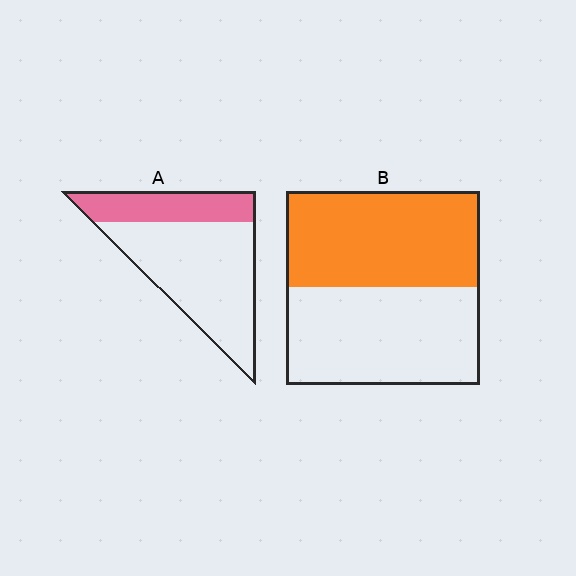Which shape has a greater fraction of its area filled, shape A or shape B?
Shape B.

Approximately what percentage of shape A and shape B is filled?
A is approximately 30% and B is approximately 50%.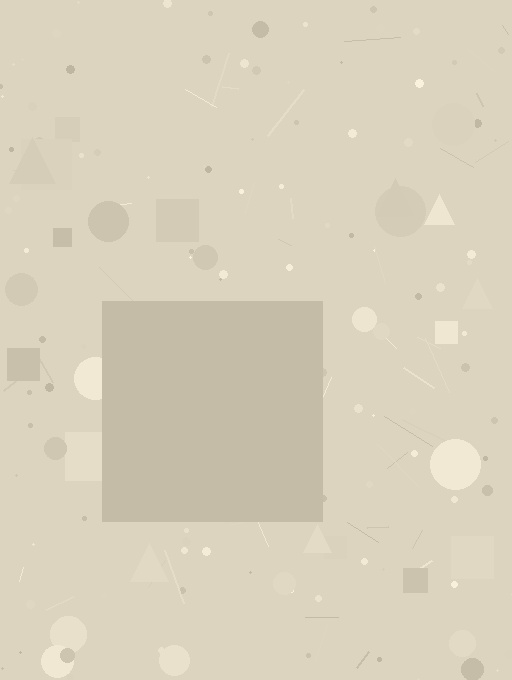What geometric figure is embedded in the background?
A square is embedded in the background.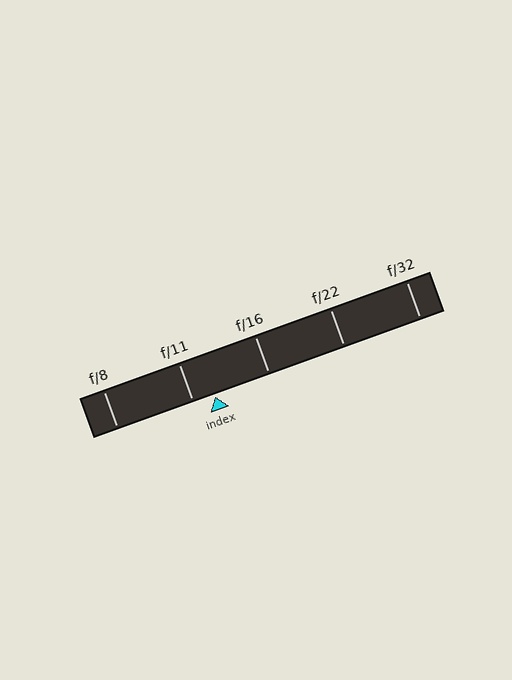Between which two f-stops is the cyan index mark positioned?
The index mark is between f/11 and f/16.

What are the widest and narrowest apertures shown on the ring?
The widest aperture shown is f/8 and the narrowest is f/32.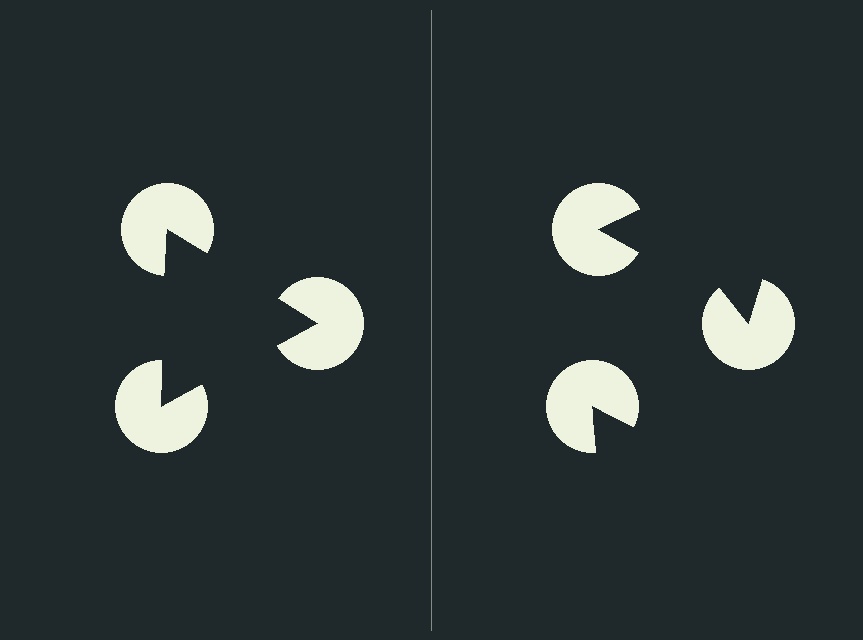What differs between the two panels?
The pac-man discs are positioned identically on both sides; only the wedge orientations differ. On the left they align to a triangle; on the right they are misaligned.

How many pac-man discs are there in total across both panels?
6 — 3 on each side.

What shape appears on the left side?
An illusory triangle.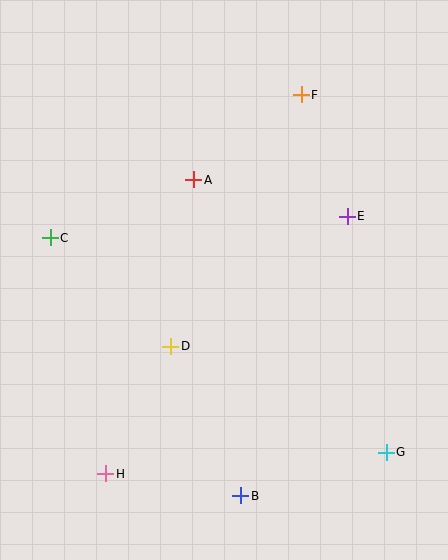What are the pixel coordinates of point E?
Point E is at (347, 216).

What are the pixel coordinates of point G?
Point G is at (386, 452).